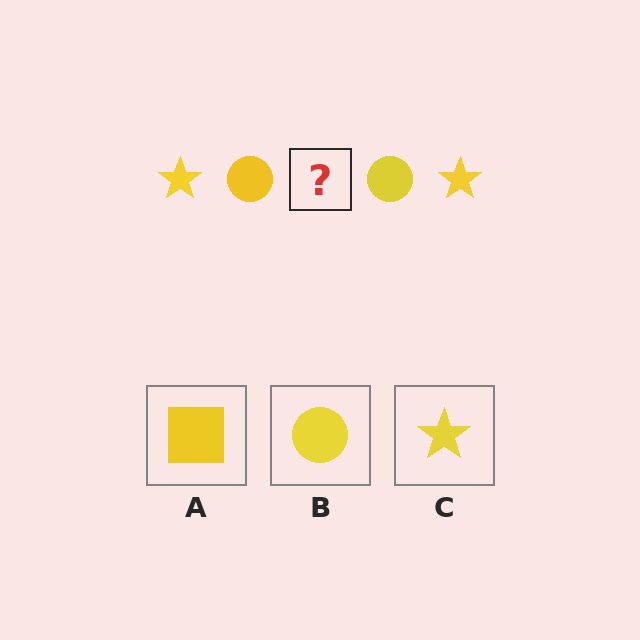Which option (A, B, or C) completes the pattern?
C.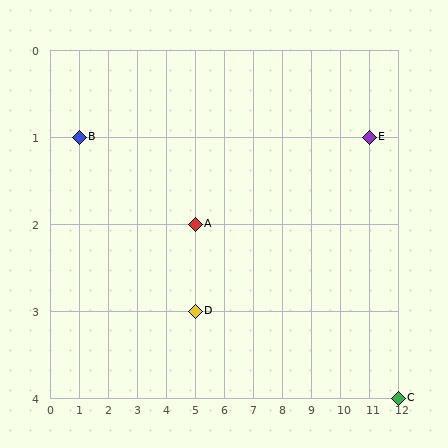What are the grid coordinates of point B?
Point B is at grid coordinates (1, 1).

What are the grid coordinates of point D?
Point D is at grid coordinates (5, 3).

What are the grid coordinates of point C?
Point C is at grid coordinates (12, 4).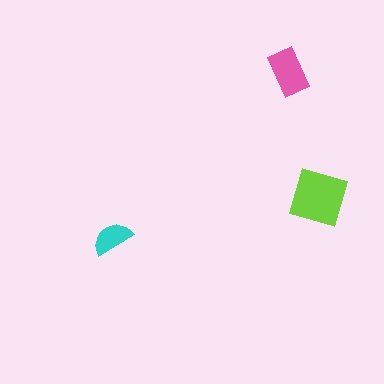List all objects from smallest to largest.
The cyan semicircle, the pink rectangle, the lime diamond.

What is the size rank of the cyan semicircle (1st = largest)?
3rd.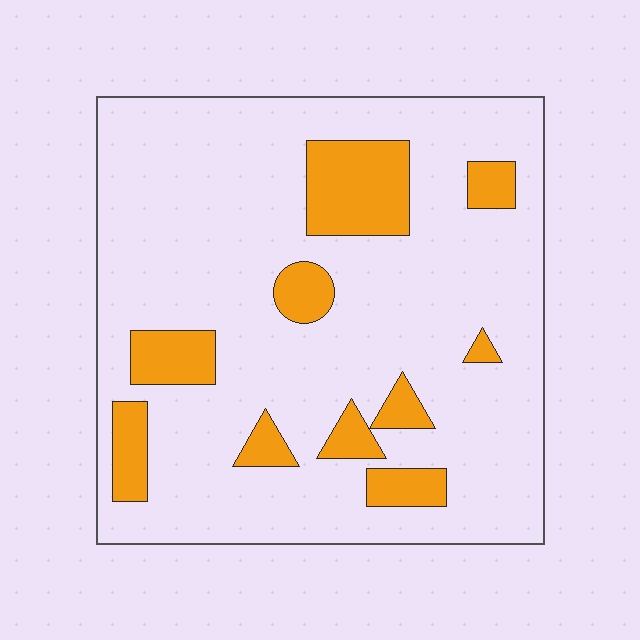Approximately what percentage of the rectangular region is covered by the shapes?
Approximately 15%.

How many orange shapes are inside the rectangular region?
10.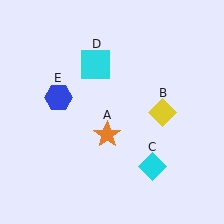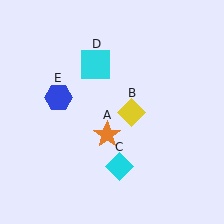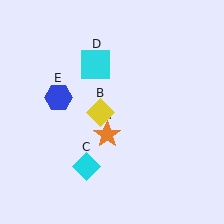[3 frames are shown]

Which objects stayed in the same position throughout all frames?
Orange star (object A) and cyan square (object D) and blue hexagon (object E) remained stationary.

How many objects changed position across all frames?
2 objects changed position: yellow diamond (object B), cyan diamond (object C).